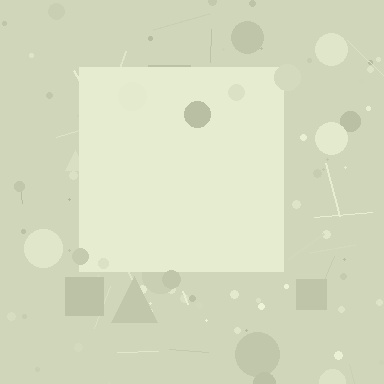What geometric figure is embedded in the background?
A square is embedded in the background.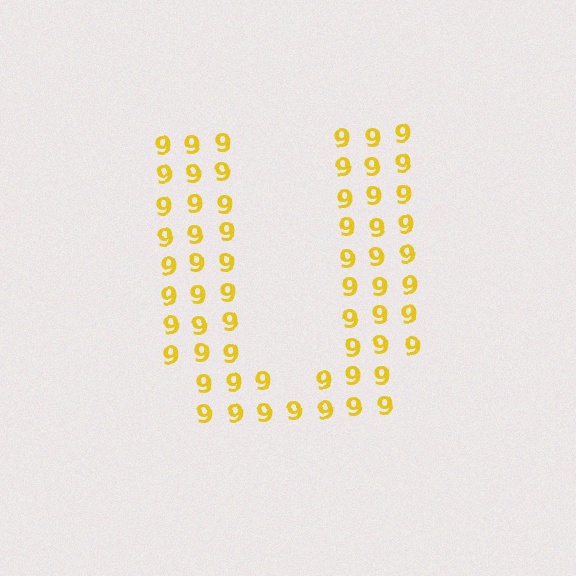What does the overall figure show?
The overall figure shows the letter U.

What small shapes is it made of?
It is made of small digit 9's.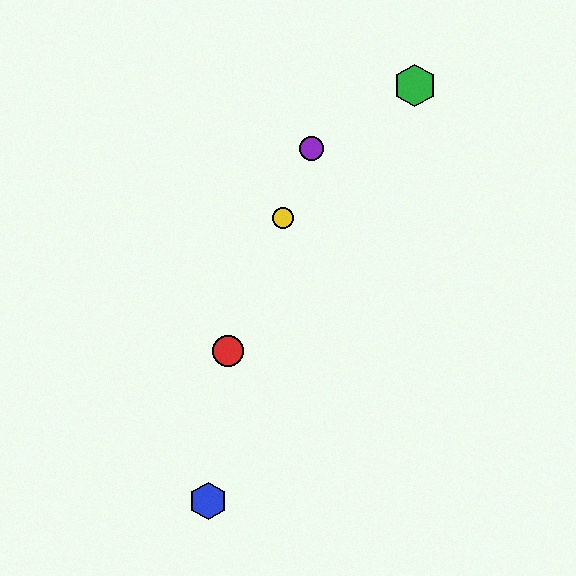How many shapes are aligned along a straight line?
3 shapes (the red circle, the yellow circle, the purple circle) are aligned along a straight line.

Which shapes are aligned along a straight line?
The red circle, the yellow circle, the purple circle are aligned along a straight line.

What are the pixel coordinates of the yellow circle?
The yellow circle is at (283, 218).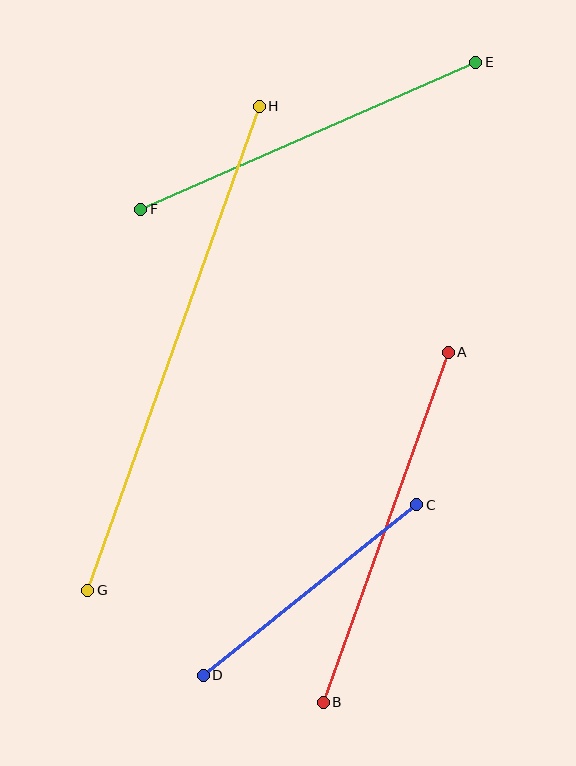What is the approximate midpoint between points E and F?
The midpoint is at approximately (308, 136) pixels.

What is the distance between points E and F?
The distance is approximately 366 pixels.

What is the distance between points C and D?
The distance is approximately 273 pixels.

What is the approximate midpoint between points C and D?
The midpoint is at approximately (310, 590) pixels.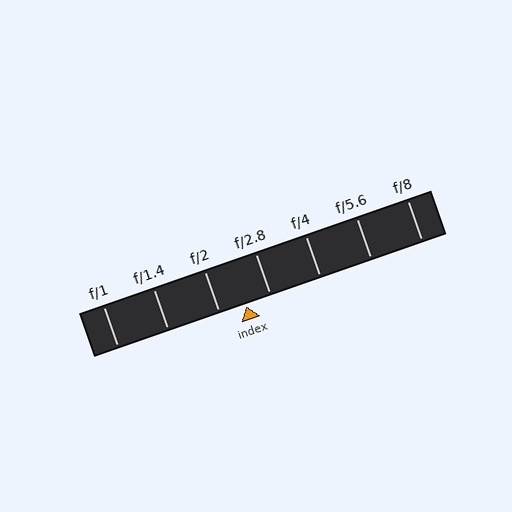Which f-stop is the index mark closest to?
The index mark is closest to f/2.8.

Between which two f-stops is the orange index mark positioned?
The index mark is between f/2 and f/2.8.